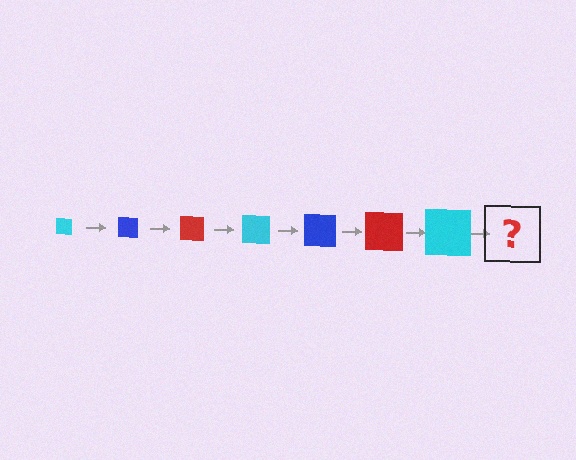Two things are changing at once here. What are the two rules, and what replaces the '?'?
The two rules are that the square grows larger each step and the color cycles through cyan, blue, and red. The '?' should be a blue square, larger than the previous one.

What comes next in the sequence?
The next element should be a blue square, larger than the previous one.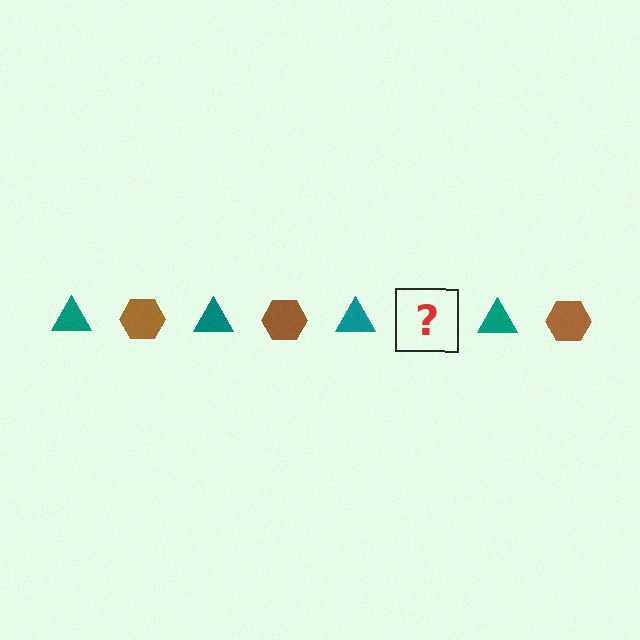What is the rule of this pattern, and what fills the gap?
The rule is that the pattern alternates between teal triangle and brown hexagon. The gap should be filled with a brown hexagon.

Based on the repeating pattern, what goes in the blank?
The blank should be a brown hexagon.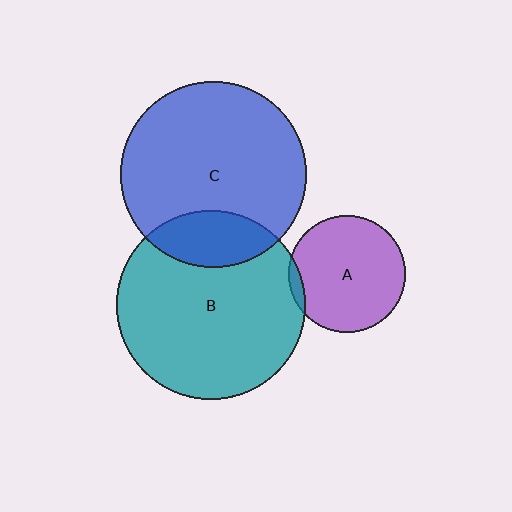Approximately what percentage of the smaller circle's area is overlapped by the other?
Approximately 20%.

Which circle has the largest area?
Circle B (teal).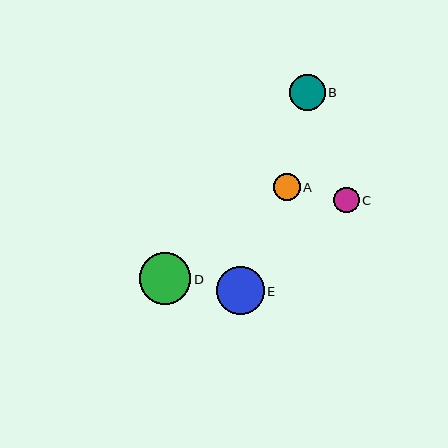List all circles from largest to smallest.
From largest to smallest: D, E, B, A, C.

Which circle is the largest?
Circle D is the largest with a size of approximately 52 pixels.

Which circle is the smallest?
Circle C is the smallest with a size of approximately 25 pixels.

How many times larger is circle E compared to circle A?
Circle E is approximately 1.8 times the size of circle A.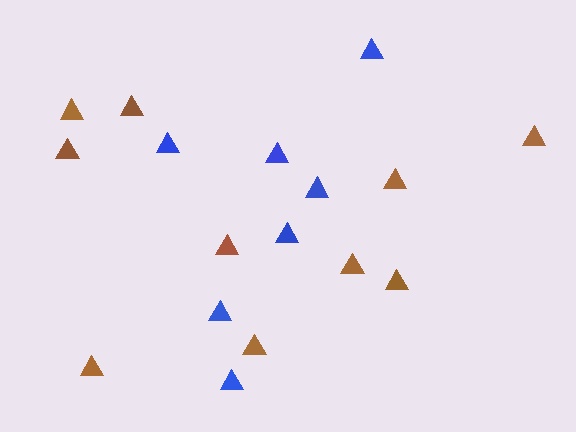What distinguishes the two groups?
There are 2 groups: one group of brown triangles (10) and one group of blue triangles (7).